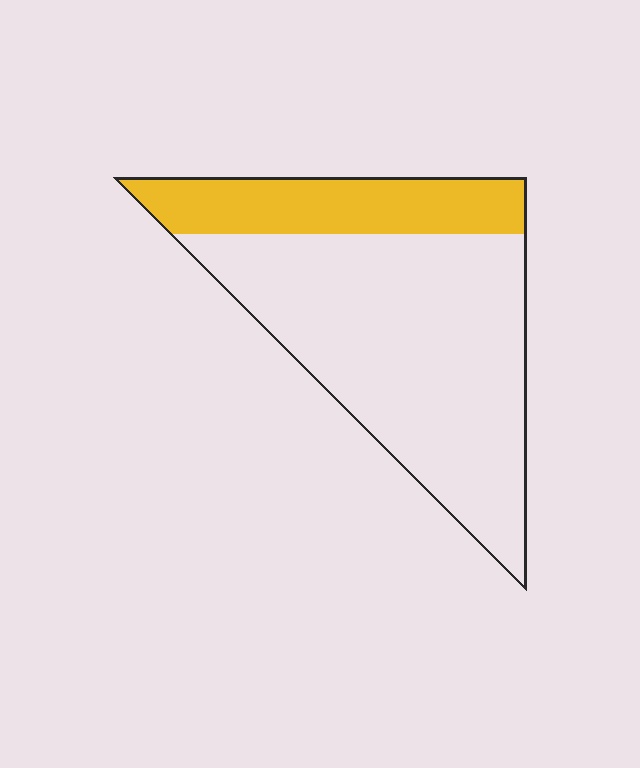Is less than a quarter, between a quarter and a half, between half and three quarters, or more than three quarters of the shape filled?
Between a quarter and a half.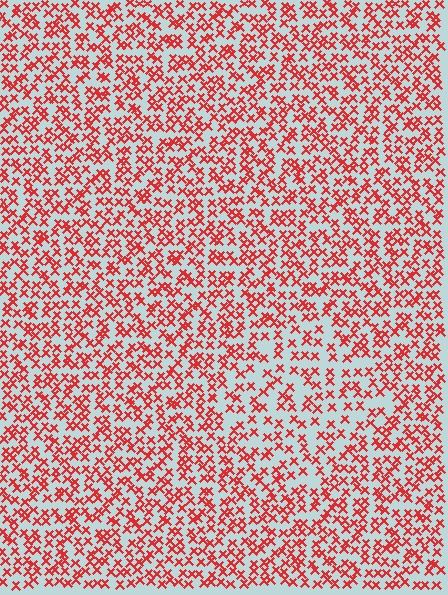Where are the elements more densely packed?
The elements are more densely packed outside the diamond boundary.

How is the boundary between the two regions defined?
The boundary is defined by a change in element density (approximately 1.6x ratio). All elements are the same color, size, and shape.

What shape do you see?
I see a diamond.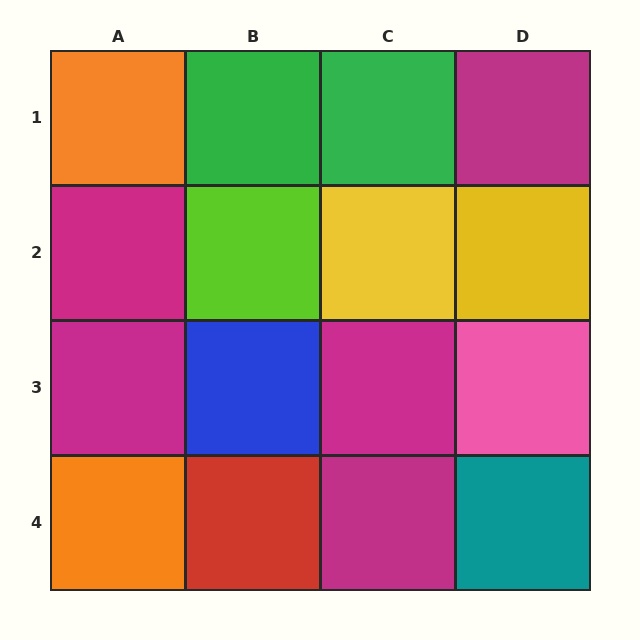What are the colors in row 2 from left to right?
Magenta, lime, yellow, yellow.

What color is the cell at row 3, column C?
Magenta.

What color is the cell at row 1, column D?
Magenta.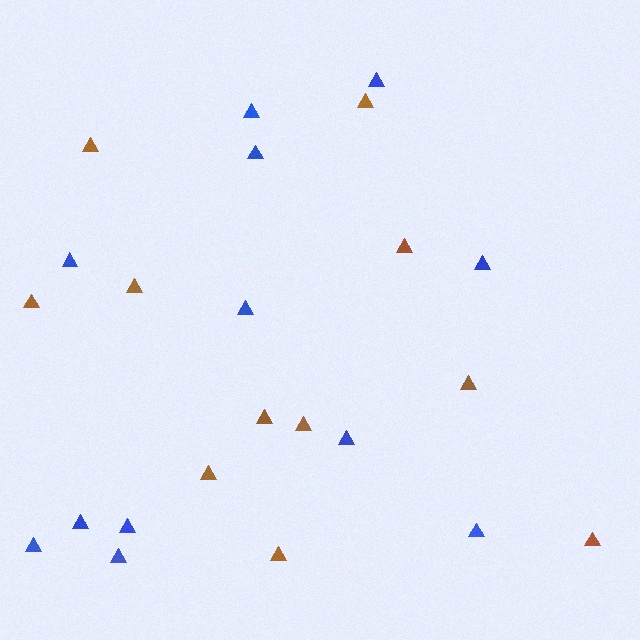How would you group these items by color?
There are 2 groups: one group of brown triangles (11) and one group of blue triangles (12).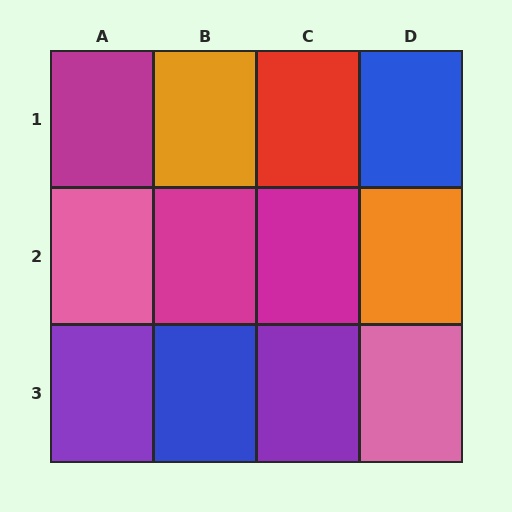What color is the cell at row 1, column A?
Magenta.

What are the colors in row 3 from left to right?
Purple, blue, purple, pink.